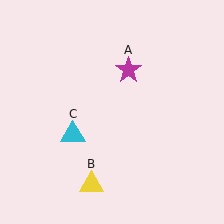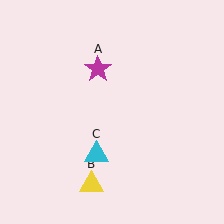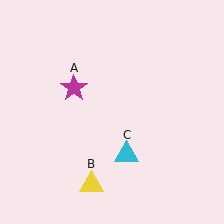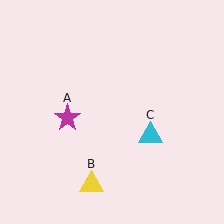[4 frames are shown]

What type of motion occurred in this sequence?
The magenta star (object A), cyan triangle (object C) rotated counterclockwise around the center of the scene.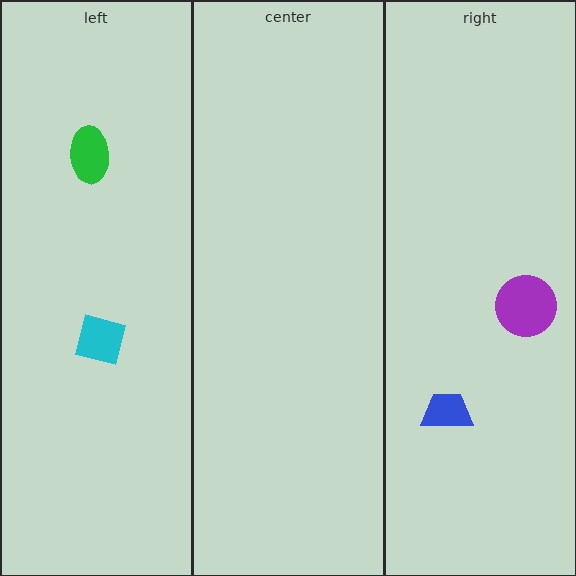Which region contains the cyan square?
The left region.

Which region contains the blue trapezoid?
The right region.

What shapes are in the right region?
The blue trapezoid, the purple circle.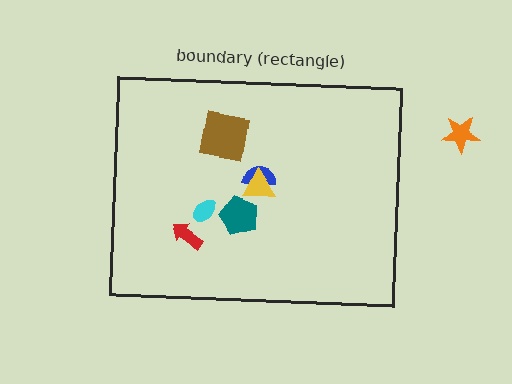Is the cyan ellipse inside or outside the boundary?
Inside.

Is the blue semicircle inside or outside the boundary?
Inside.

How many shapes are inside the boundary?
6 inside, 1 outside.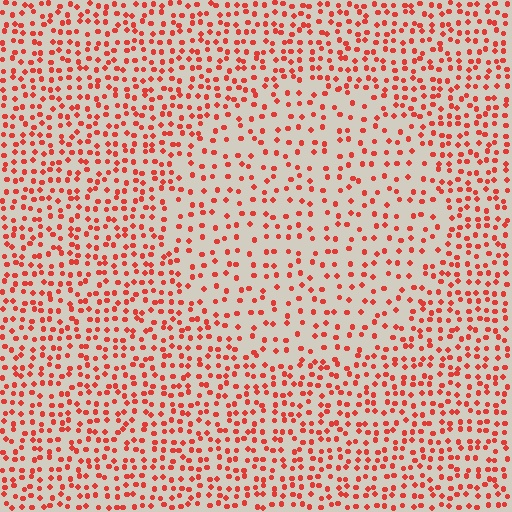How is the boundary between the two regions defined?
The boundary is defined by a change in element density (approximately 1.7x ratio). All elements are the same color, size, and shape.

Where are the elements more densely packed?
The elements are more densely packed outside the circle boundary.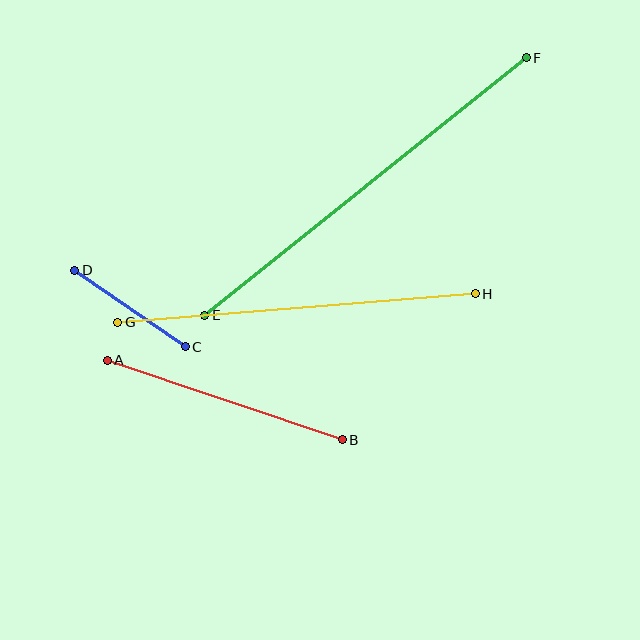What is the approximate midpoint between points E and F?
The midpoint is at approximately (365, 187) pixels.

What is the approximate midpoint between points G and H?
The midpoint is at approximately (297, 308) pixels.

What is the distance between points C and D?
The distance is approximately 134 pixels.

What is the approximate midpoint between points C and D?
The midpoint is at approximately (130, 308) pixels.